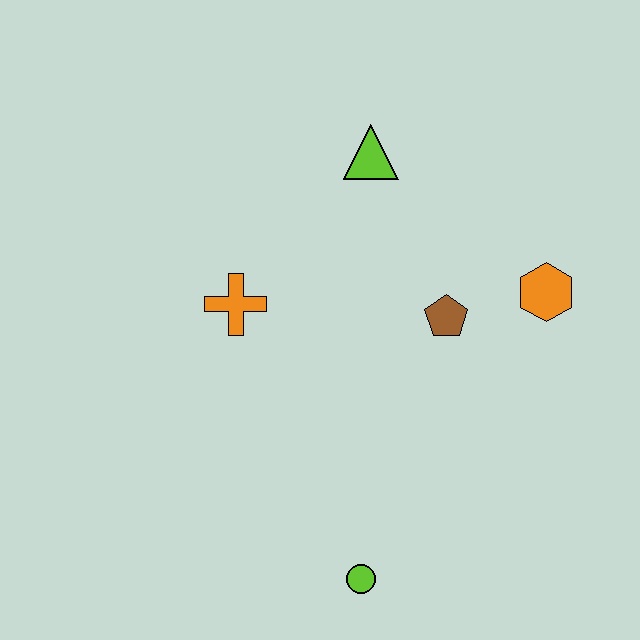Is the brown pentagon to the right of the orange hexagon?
No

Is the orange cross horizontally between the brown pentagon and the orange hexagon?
No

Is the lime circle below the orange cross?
Yes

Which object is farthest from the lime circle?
The lime triangle is farthest from the lime circle.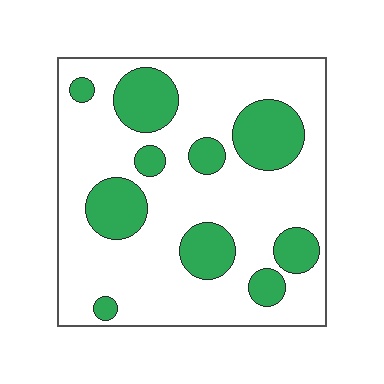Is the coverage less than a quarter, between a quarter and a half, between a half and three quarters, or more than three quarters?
Between a quarter and a half.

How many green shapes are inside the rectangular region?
10.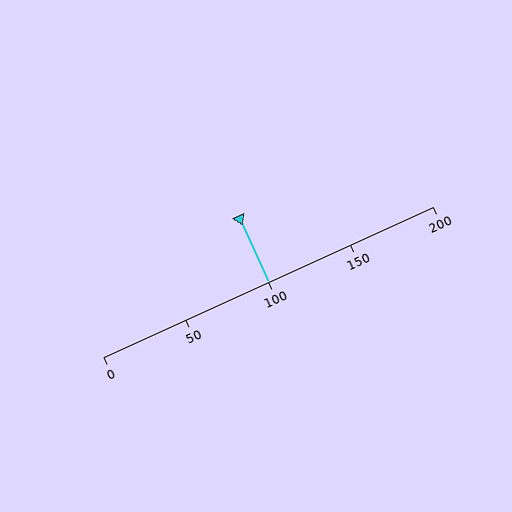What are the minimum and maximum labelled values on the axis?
The axis runs from 0 to 200.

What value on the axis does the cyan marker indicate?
The marker indicates approximately 100.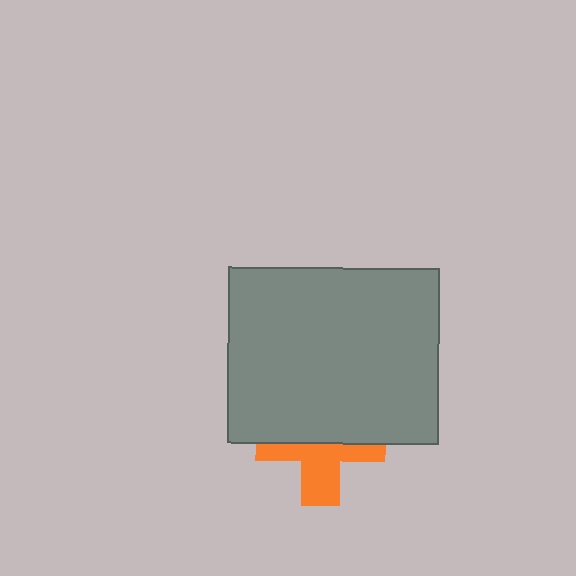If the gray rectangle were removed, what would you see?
You would see the complete orange cross.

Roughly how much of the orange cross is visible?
About half of it is visible (roughly 47%).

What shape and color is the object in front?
The object in front is a gray rectangle.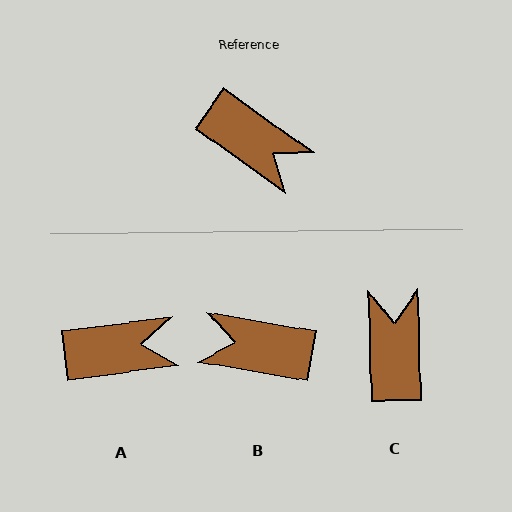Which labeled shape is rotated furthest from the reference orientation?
B, about 154 degrees away.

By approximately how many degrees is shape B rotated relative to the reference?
Approximately 154 degrees clockwise.